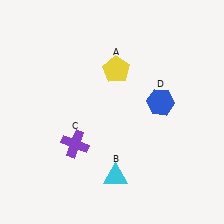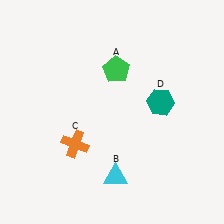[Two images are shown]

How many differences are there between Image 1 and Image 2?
There are 3 differences between the two images.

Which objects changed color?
A changed from yellow to green. C changed from purple to orange. D changed from blue to teal.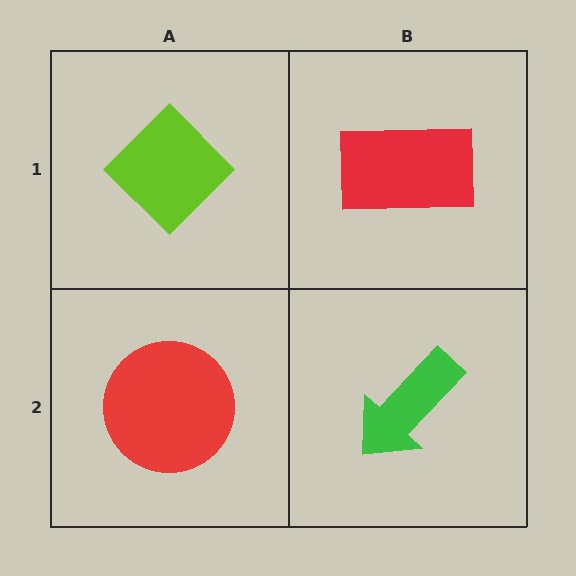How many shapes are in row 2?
2 shapes.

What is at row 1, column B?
A red rectangle.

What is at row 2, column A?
A red circle.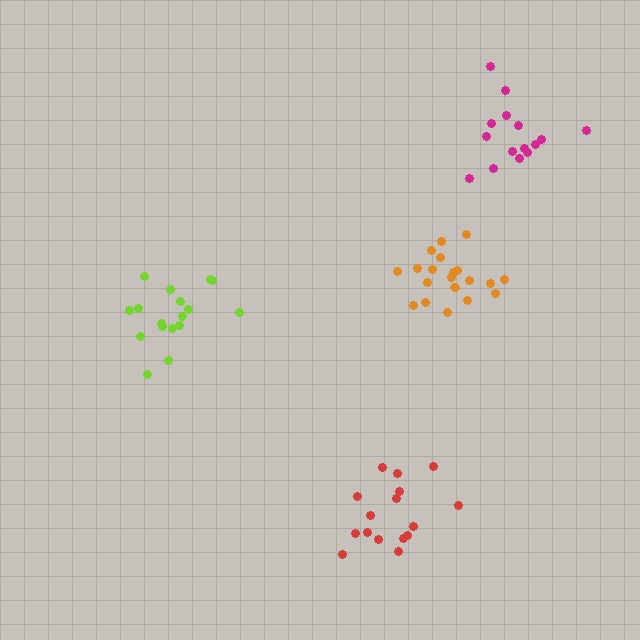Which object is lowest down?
The red cluster is bottommost.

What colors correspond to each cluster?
The clusters are colored: lime, orange, red, magenta.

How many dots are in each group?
Group 1: 17 dots, Group 2: 20 dots, Group 3: 16 dots, Group 4: 15 dots (68 total).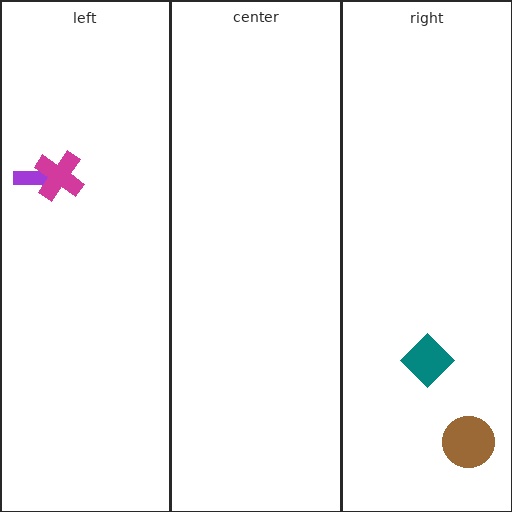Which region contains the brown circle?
The right region.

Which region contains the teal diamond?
The right region.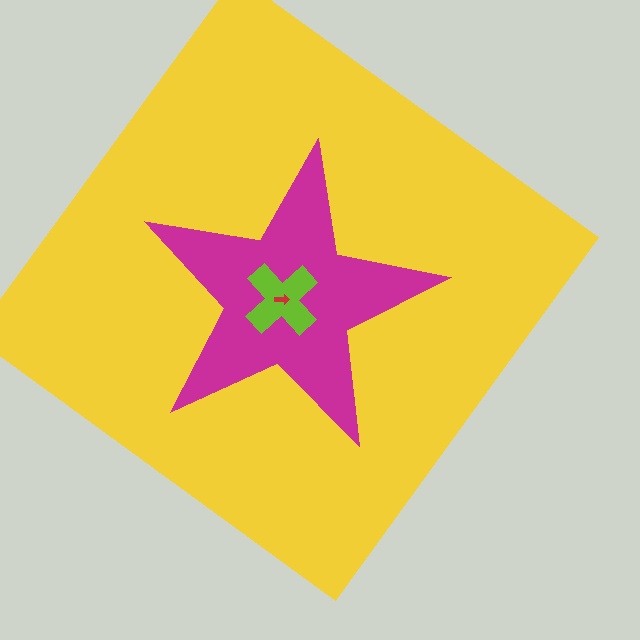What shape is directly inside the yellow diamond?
The magenta star.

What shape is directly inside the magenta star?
The lime cross.